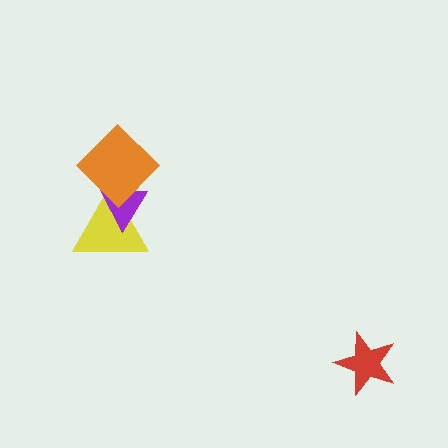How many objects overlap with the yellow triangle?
2 objects overlap with the yellow triangle.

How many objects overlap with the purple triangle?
2 objects overlap with the purple triangle.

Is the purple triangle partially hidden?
Yes, it is partially covered by another shape.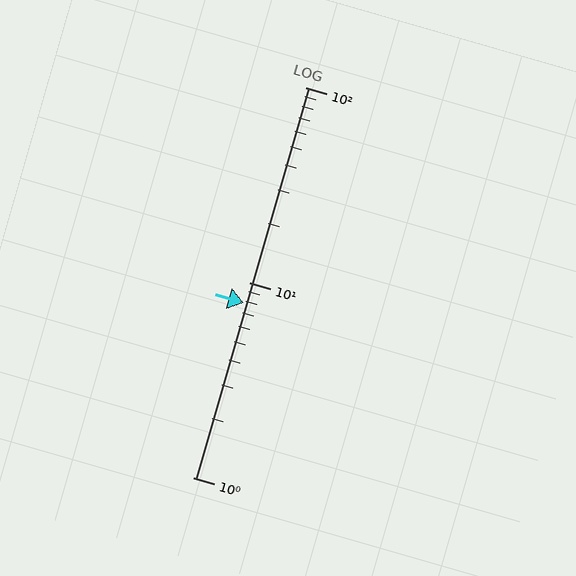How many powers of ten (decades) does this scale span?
The scale spans 2 decades, from 1 to 100.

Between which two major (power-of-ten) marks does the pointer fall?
The pointer is between 1 and 10.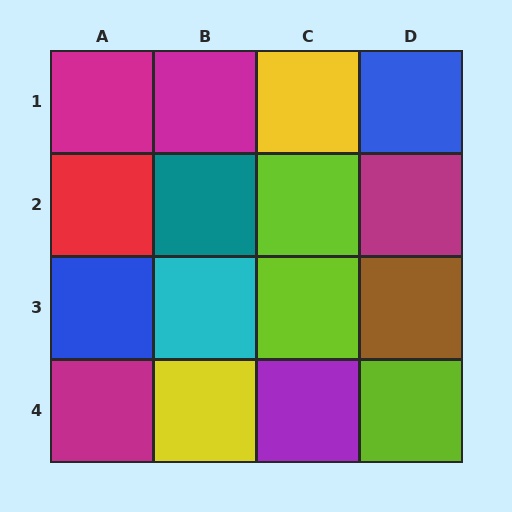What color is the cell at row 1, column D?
Blue.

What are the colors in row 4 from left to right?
Magenta, yellow, purple, lime.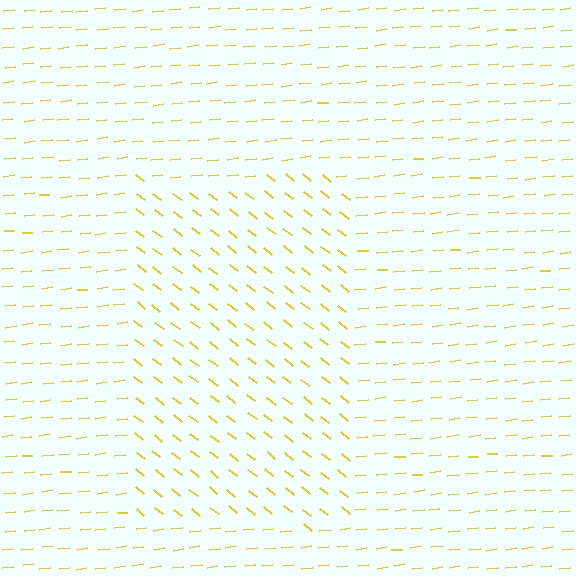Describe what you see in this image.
The image is filled with small yellow line segments. A rectangle region in the image has lines oriented differently from the surrounding lines, creating a visible texture boundary.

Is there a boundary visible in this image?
Yes, there is a texture boundary formed by a change in line orientation.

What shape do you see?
I see a rectangle.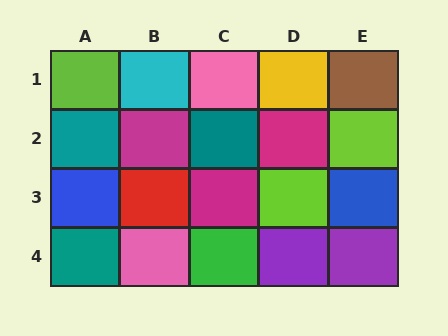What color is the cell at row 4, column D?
Purple.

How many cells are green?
1 cell is green.